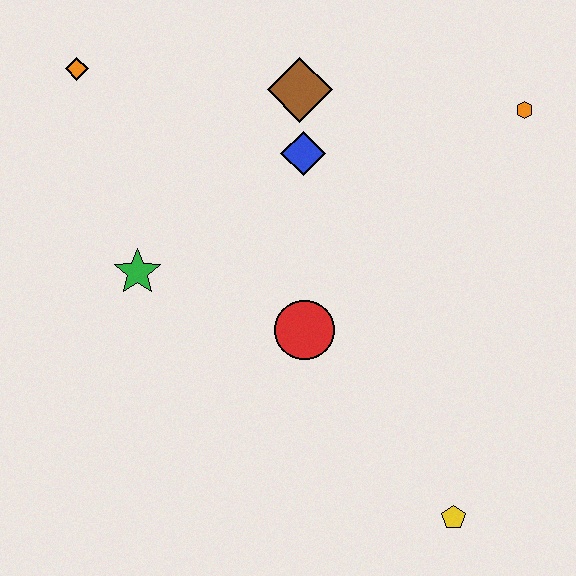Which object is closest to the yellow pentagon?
The red circle is closest to the yellow pentagon.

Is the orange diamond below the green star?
No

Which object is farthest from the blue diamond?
The yellow pentagon is farthest from the blue diamond.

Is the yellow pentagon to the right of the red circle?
Yes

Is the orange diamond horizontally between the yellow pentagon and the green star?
No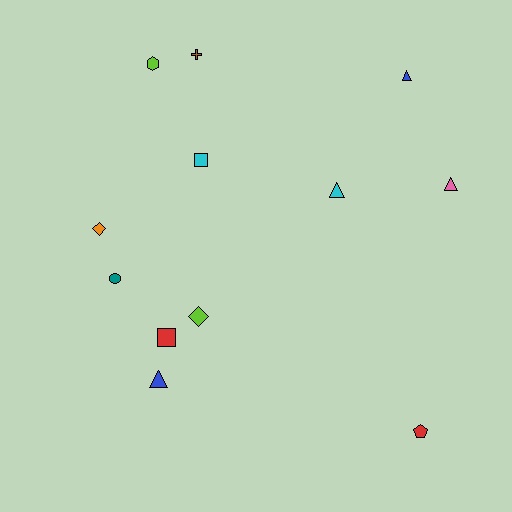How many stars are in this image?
There are no stars.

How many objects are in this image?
There are 12 objects.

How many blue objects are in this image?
There are 2 blue objects.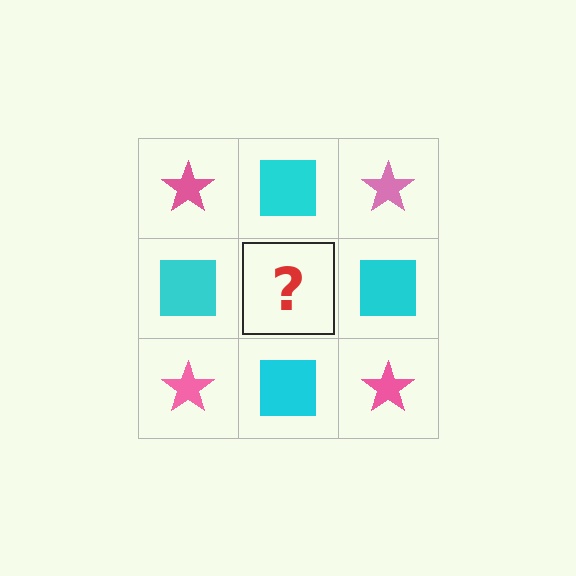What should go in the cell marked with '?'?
The missing cell should contain a pink star.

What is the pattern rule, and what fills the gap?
The rule is that it alternates pink star and cyan square in a checkerboard pattern. The gap should be filled with a pink star.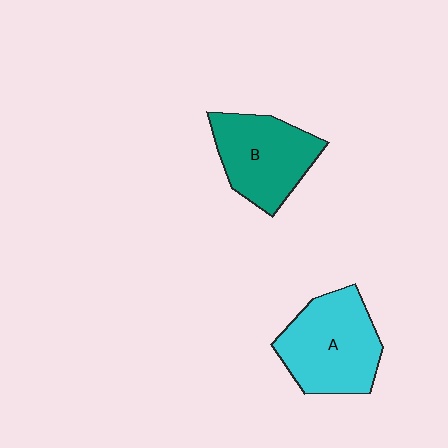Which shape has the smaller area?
Shape B (teal).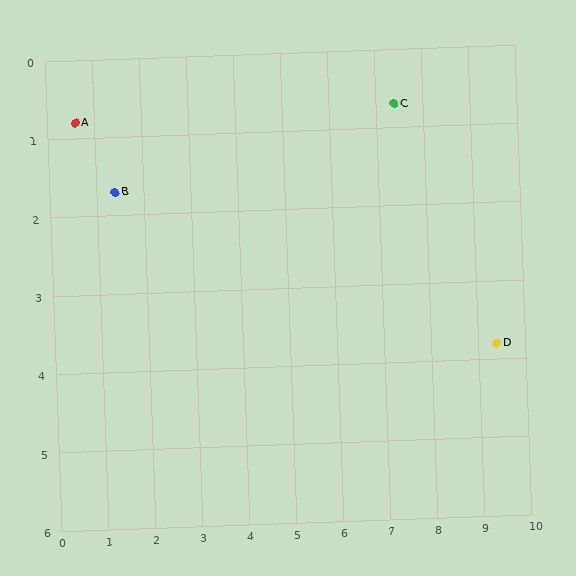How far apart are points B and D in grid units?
Points B and D are about 8.3 grid units apart.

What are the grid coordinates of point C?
Point C is at approximately (7.4, 0.7).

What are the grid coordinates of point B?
Point B is at approximately (1.4, 1.7).